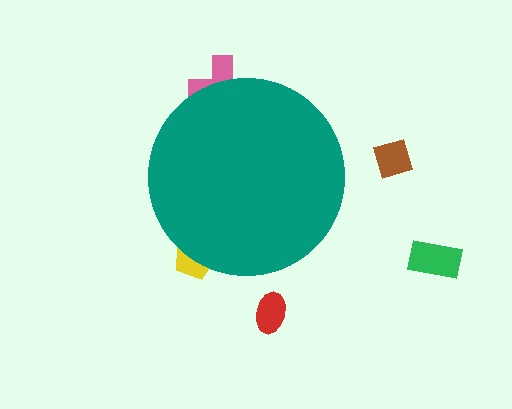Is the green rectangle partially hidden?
No, the green rectangle is fully visible.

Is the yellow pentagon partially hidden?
Yes, the yellow pentagon is partially hidden behind the teal circle.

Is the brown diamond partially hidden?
No, the brown diamond is fully visible.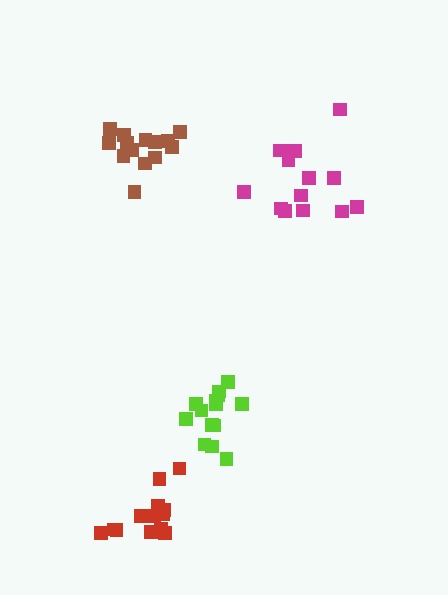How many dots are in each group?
Group 1: 14 dots, Group 2: 14 dots, Group 3: 13 dots, Group 4: 15 dots (56 total).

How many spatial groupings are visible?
There are 4 spatial groupings.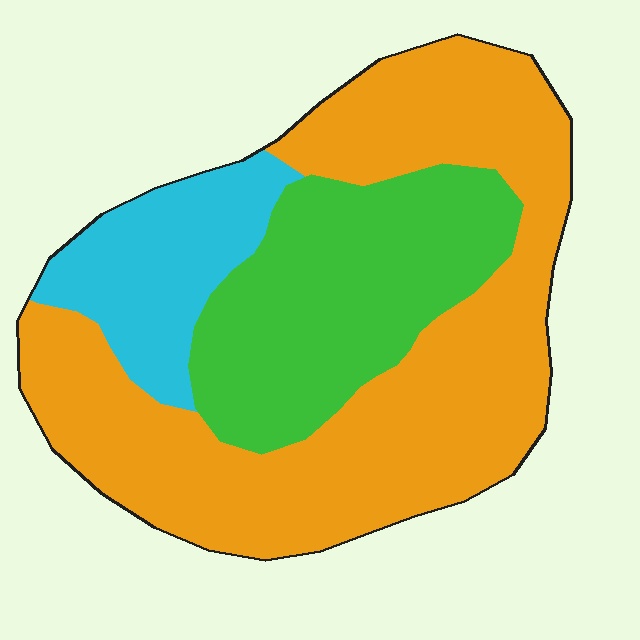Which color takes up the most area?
Orange, at roughly 55%.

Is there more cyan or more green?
Green.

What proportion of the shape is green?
Green covers roughly 30% of the shape.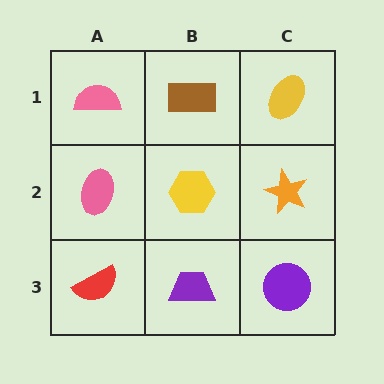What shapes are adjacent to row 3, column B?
A yellow hexagon (row 2, column B), a red semicircle (row 3, column A), a purple circle (row 3, column C).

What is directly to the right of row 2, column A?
A yellow hexagon.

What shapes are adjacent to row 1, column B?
A yellow hexagon (row 2, column B), a pink semicircle (row 1, column A), a yellow ellipse (row 1, column C).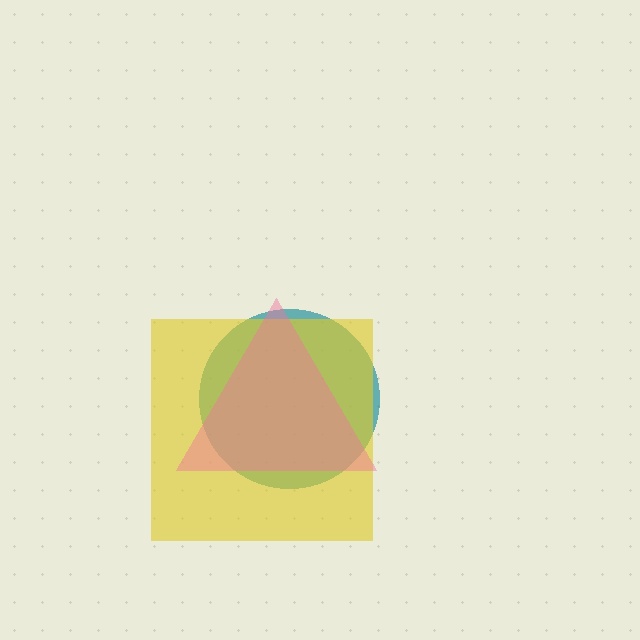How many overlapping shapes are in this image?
There are 3 overlapping shapes in the image.